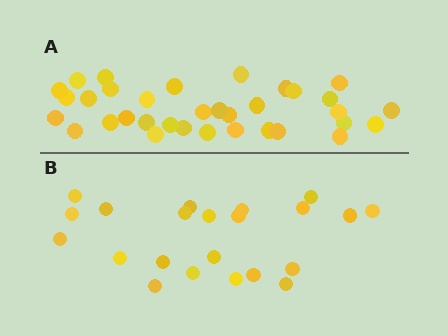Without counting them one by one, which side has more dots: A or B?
Region A (the top region) has more dots.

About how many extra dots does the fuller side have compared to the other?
Region A has roughly 12 or so more dots than region B.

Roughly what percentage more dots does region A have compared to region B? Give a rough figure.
About 55% more.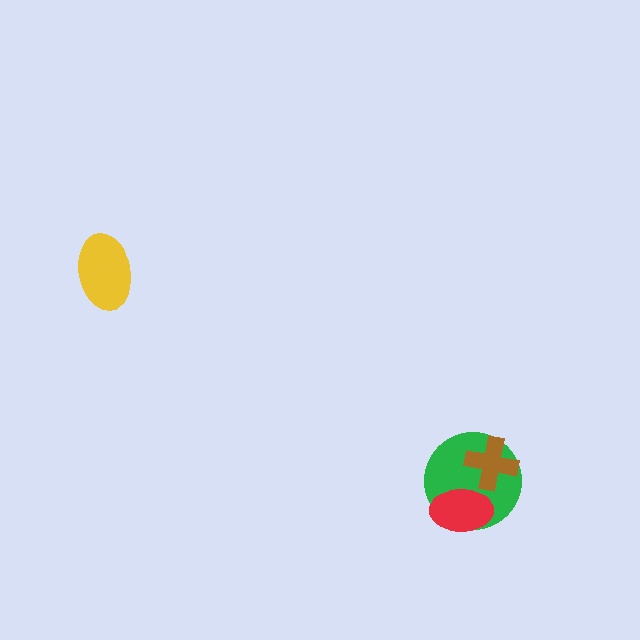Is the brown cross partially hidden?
No, no other shape covers it.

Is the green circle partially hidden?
Yes, it is partially covered by another shape.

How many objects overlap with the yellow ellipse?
0 objects overlap with the yellow ellipse.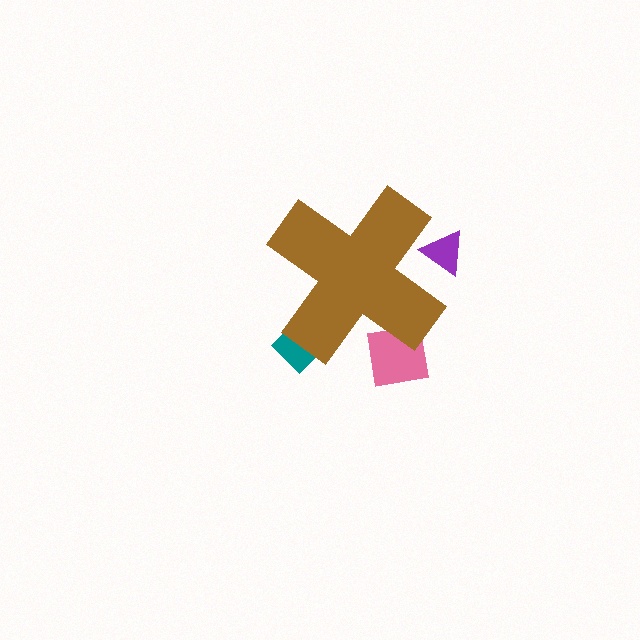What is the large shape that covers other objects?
A brown cross.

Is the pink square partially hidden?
Yes, the pink square is partially hidden behind the brown cross.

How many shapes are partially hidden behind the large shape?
3 shapes are partially hidden.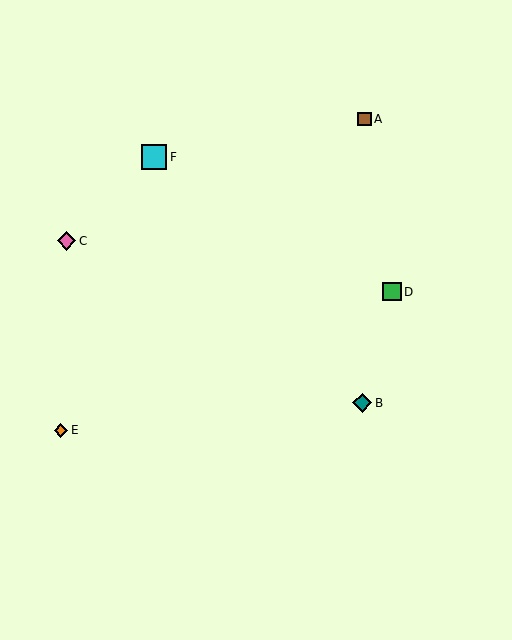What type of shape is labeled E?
Shape E is an orange diamond.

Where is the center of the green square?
The center of the green square is at (392, 292).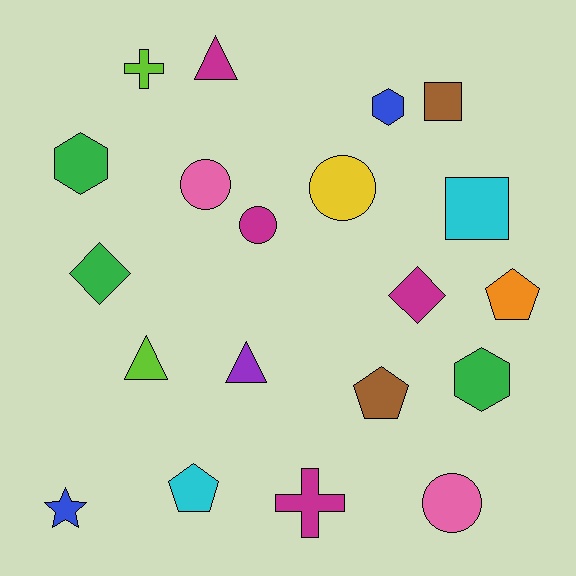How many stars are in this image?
There is 1 star.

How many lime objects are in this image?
There are 2 lime objects.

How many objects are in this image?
There are 20 objects.